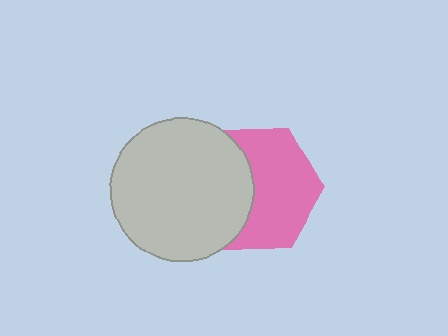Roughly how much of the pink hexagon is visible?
About half of it is visible (roughly 60%).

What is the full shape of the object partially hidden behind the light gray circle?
The partially hidden object is a pink hexagon.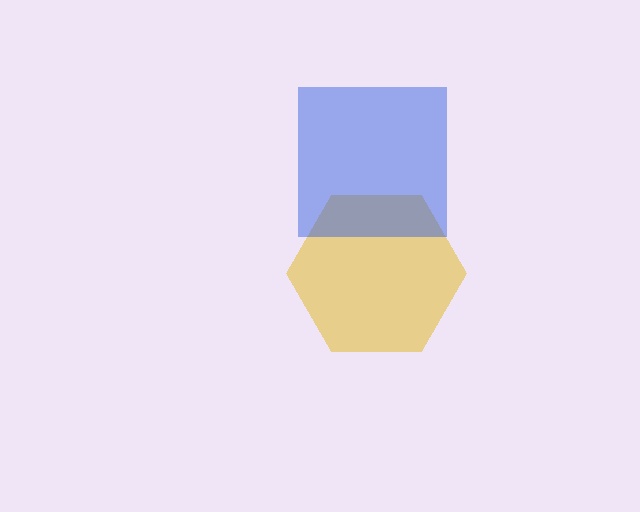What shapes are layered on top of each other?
The layered shapes are: a yellow hexagon, a blue square.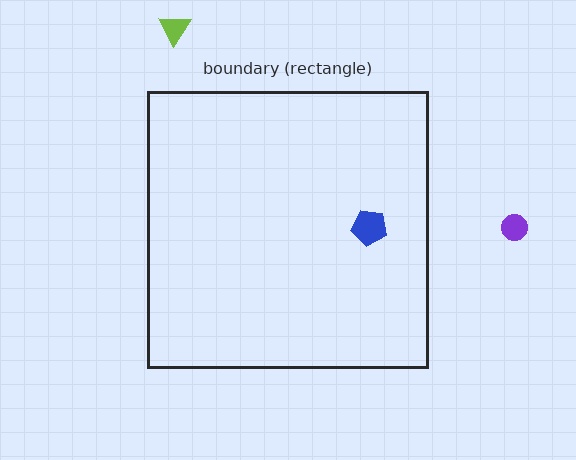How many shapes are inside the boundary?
1 inside, 2 outside.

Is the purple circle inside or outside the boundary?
Outside.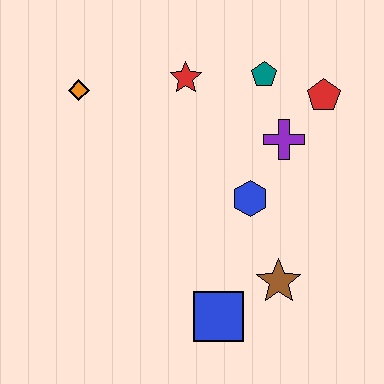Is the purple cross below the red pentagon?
Yes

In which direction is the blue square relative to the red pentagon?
The blue square is below the red pentagon.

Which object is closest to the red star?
The teal pentagon is closest to the red star.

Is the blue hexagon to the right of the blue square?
Yes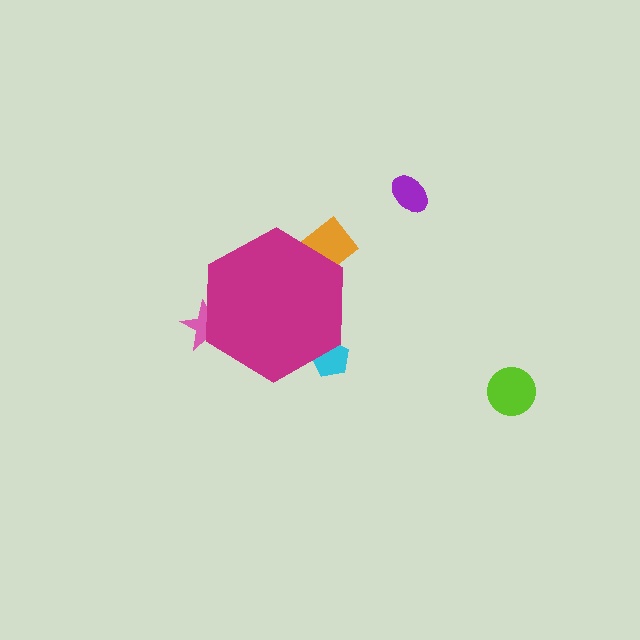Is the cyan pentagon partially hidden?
Yes, the cyan pentagon is partially hidden behind the magenta hexagon.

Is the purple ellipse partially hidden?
No, the purple ellipse is fully visible.